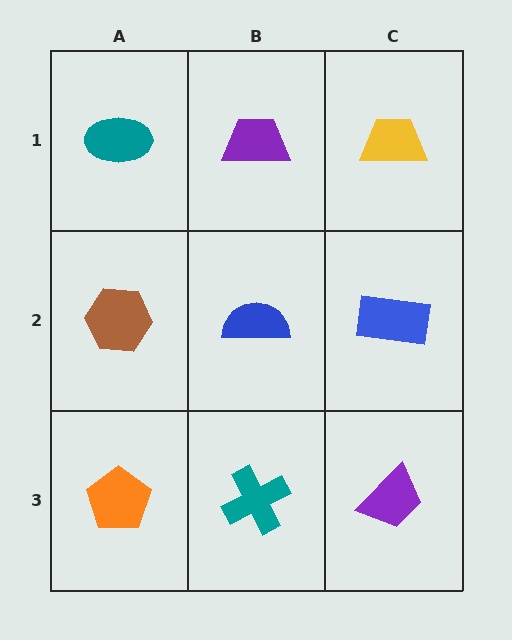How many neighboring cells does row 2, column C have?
3.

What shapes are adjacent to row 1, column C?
A blue rectangle (row 2, column C), a purple trapezoid (row 1, column B).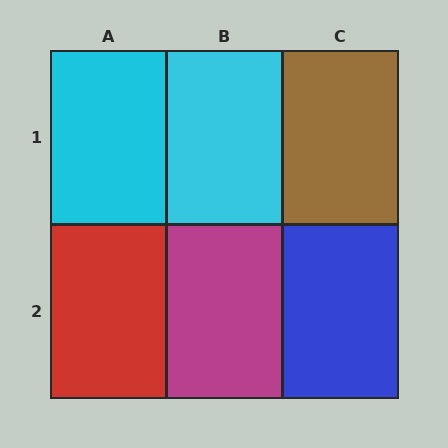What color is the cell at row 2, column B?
Magenta.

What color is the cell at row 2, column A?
Red.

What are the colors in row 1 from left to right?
Cyan, cyan, brown.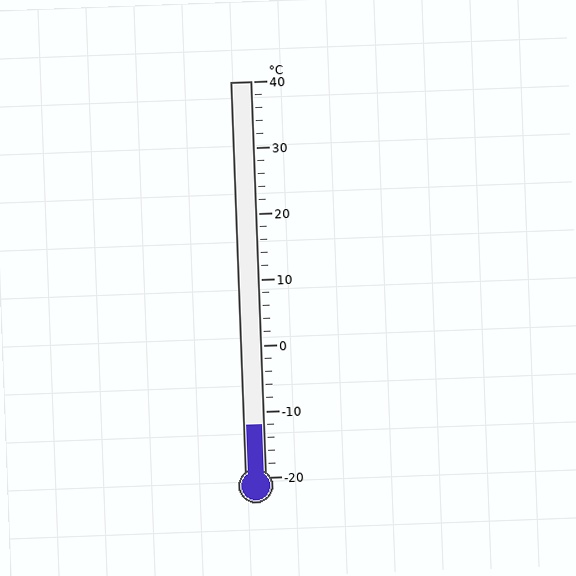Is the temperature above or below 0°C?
The temperature is below 0°C.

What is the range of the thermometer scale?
The thermometer scale ranges from -20°C to 40°C.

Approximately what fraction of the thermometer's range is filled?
The thermometer is filled to approximately 15% of its range.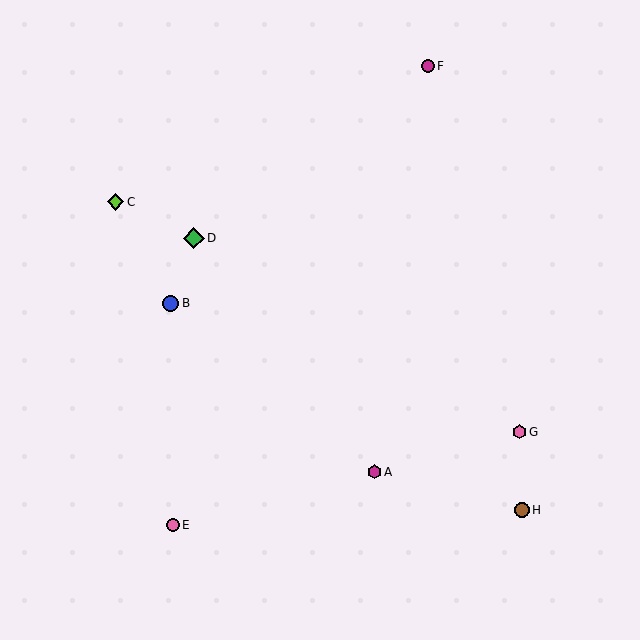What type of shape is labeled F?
Shape F is a magenta circle.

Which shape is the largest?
The green diamond (labeled D) is the largest.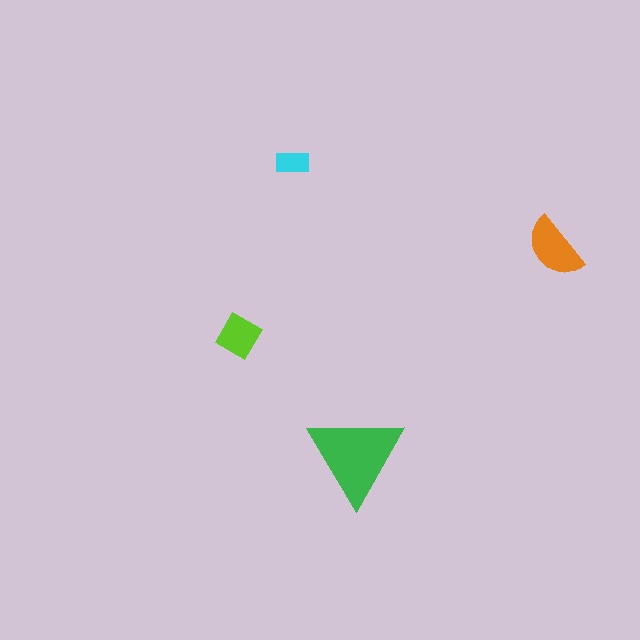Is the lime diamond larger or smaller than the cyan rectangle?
Larger.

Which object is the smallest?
The cyan rectangle.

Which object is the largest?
The green triangle.